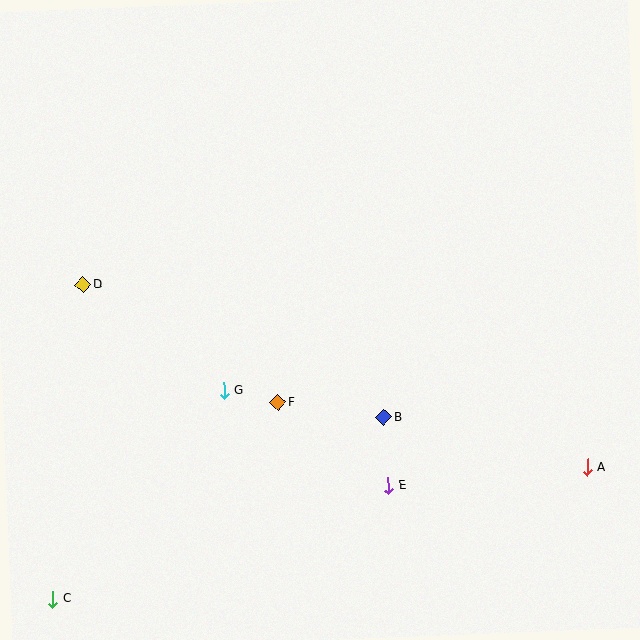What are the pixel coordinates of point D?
Point D is at (83, 285).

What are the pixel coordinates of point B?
Point B is at (384, 418).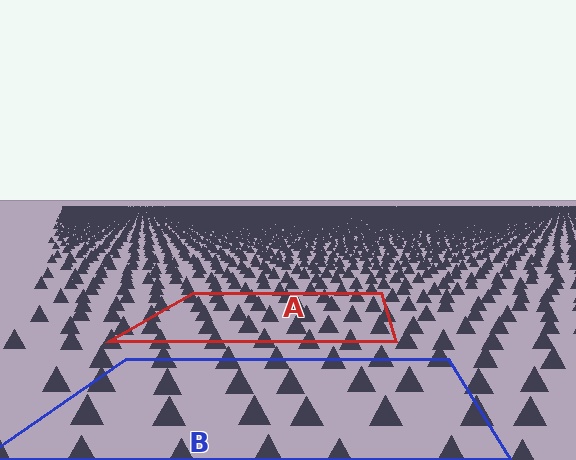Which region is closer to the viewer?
Region B is closer. The texture elements there are larger and more spread out.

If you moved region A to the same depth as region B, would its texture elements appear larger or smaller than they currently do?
They would appear larger. At a closer depth, the same texture elements are projected at a bigger on-screen size.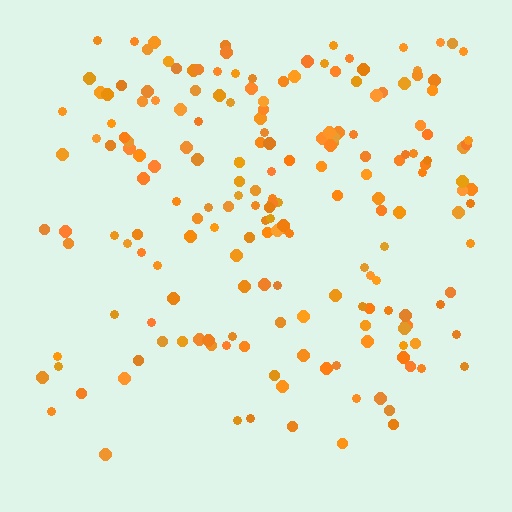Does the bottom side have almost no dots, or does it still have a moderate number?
Still a moderate number, just noticeably fewer than the top.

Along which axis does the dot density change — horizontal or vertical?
Vertical.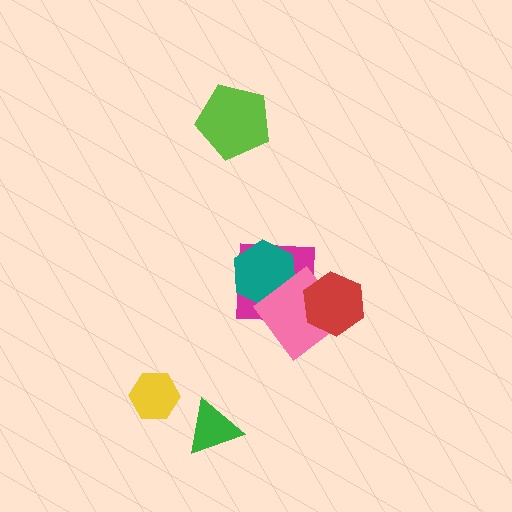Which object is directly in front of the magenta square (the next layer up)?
The teal hexagon is directly in front of the magenta square.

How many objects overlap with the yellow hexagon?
0 objects overlap with the yellow hexagon.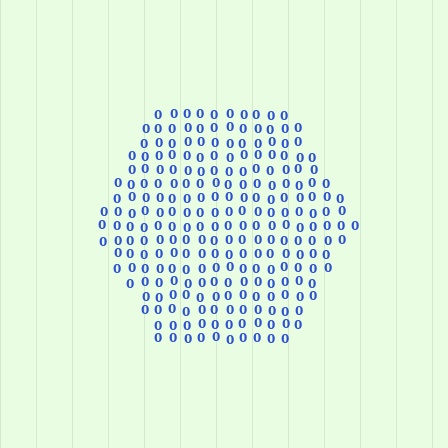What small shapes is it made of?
It is made of small digit 0's.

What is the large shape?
The large shape is a hexagon.